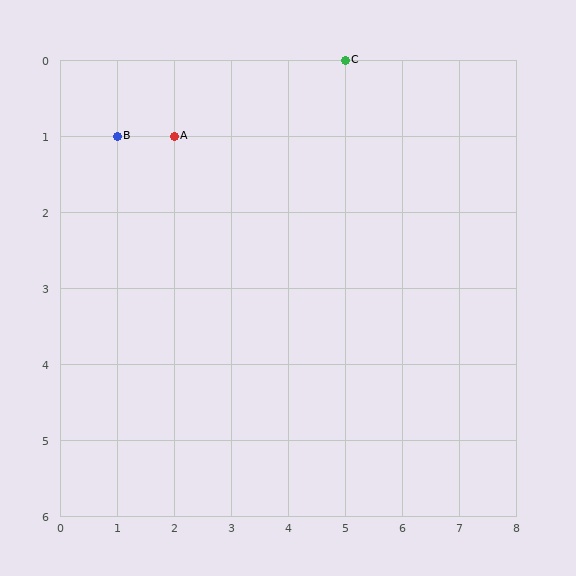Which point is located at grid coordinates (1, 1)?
Point B is at (1, 1).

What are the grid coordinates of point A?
Point A is at grid coordinates (2, 1).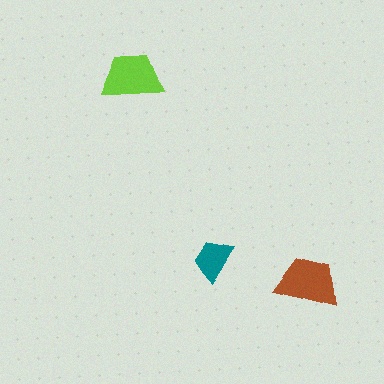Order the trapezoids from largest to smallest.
the brown one, the lime one, the teal one.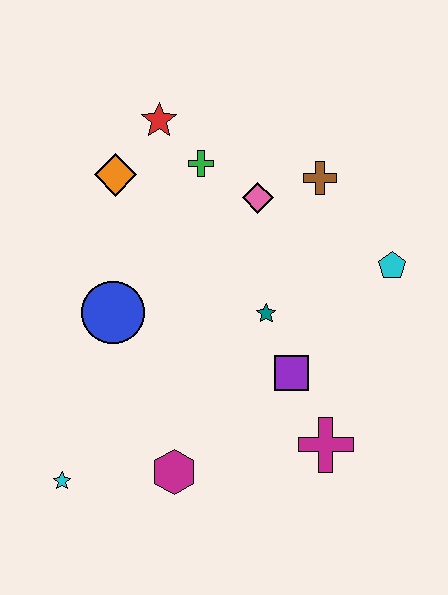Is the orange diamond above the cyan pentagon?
Yes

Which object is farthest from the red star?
The cyan star is farthest from the red star.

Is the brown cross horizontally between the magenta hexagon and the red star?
No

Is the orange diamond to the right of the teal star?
No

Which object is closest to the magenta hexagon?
The cyan star is closest to the magenta hexagon.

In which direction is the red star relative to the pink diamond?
The red star is to the left of the pink diamond.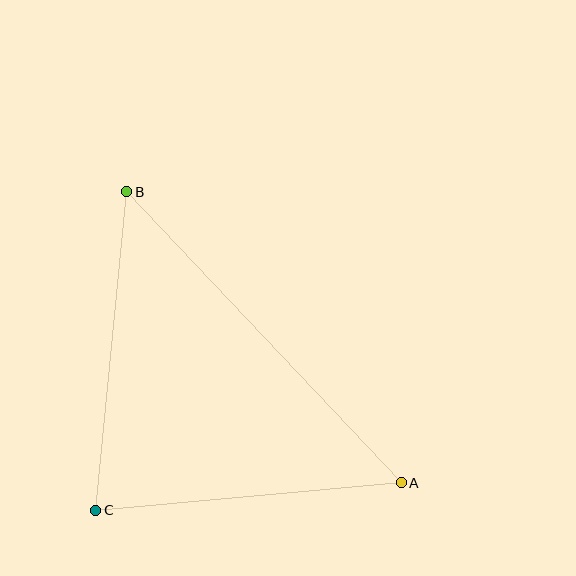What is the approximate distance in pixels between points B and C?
The distance between B and C is approximately 320 pixels.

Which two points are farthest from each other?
Points A and B are farthest from each other.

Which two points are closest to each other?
Points A and C are closest to each other.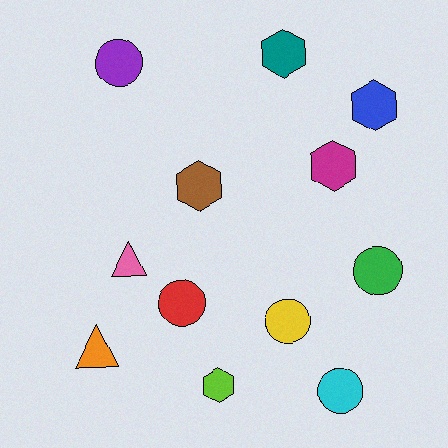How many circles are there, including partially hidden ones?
There are 5 circles.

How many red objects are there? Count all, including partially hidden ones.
There is 1 red object.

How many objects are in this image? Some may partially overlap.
There are 12 objects.